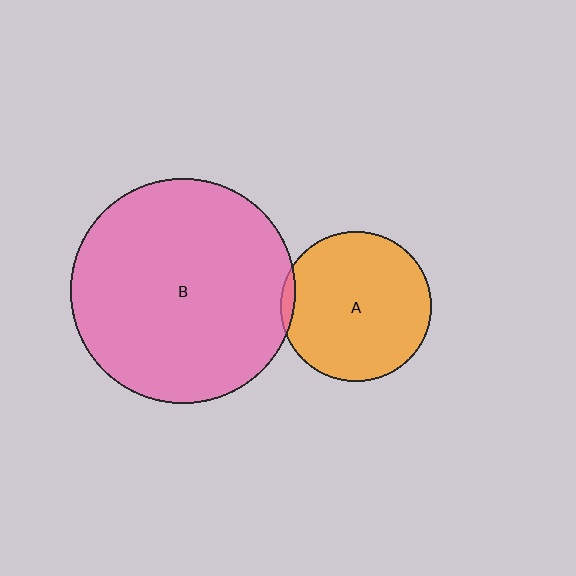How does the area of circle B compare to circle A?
Approximately 2.2 times.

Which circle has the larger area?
Circle B (pink).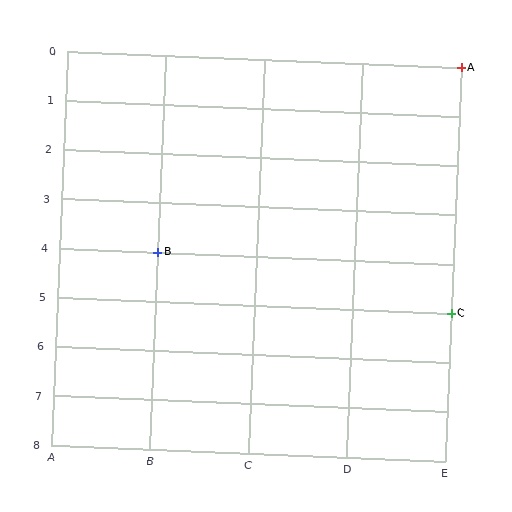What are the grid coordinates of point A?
Point A is at grid coordinates (E, 0).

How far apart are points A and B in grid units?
Points A and B are 3 columns and 4 rows apart (about 5.0 grid units diagonally).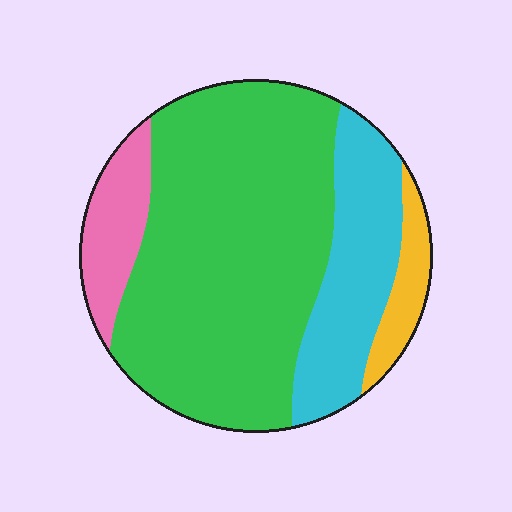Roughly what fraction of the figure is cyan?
Cyan takes up about one fifth (1/5) of the figure.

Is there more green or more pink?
Green.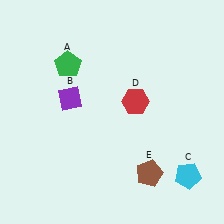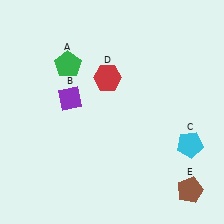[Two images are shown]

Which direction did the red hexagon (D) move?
The red hexagon (D) moved left.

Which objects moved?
The objects that moved are: the cyan pentagon (C), the red hexagon (D), the brown pentagon (E).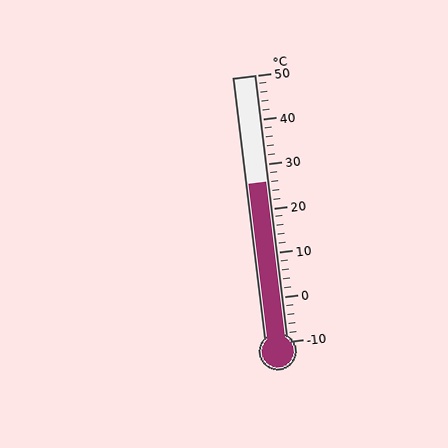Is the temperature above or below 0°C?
The temperature is above 0°C.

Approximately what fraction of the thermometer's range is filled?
The thermometer is filled to approximately 60% of its range.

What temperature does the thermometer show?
The thermometer shows approximately 26°C.